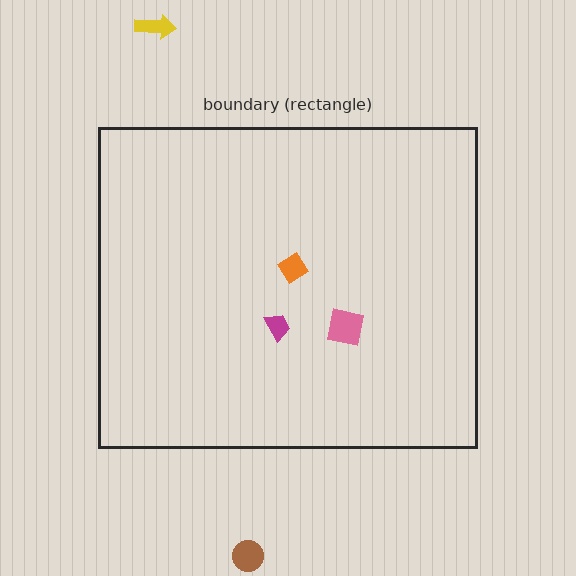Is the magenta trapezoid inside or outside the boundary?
Inside.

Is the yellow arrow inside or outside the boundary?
Outside.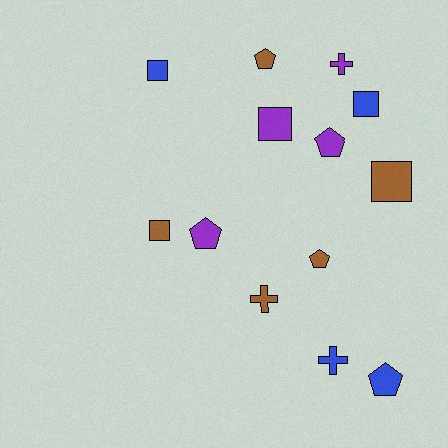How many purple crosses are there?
There is 1 purple cross.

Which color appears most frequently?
Brown, with 5 objects.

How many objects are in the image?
There are 13 objects.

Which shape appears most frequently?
Pentagon, with 5 objects.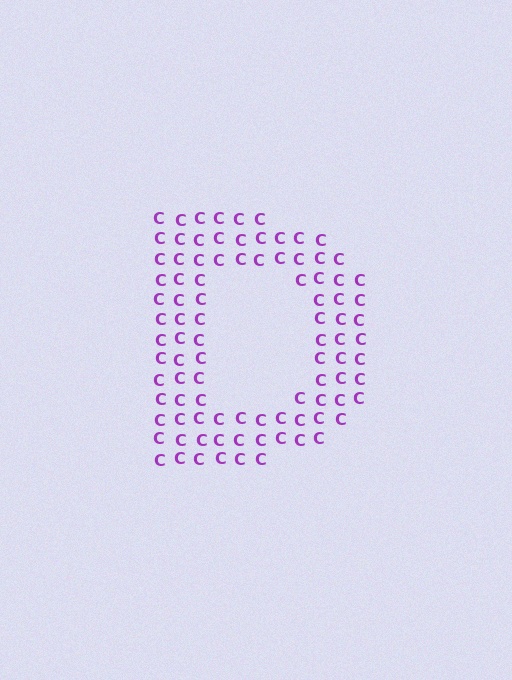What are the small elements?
The small elements are letter C's.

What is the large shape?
The large shape is the letter D.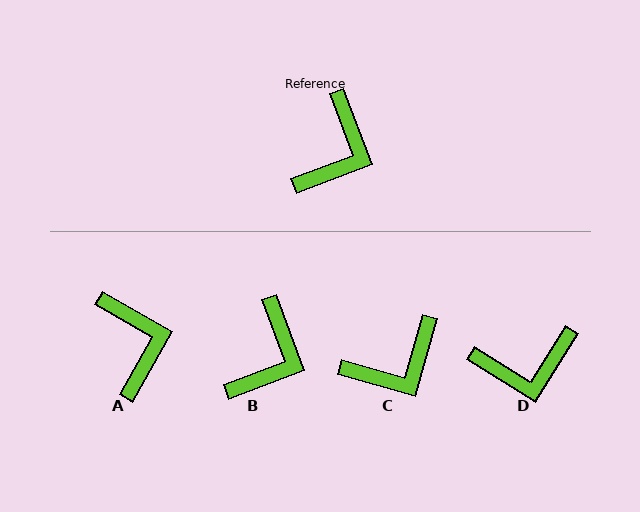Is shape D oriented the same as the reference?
No, it is off by about 53 degrees.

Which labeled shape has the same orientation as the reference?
B.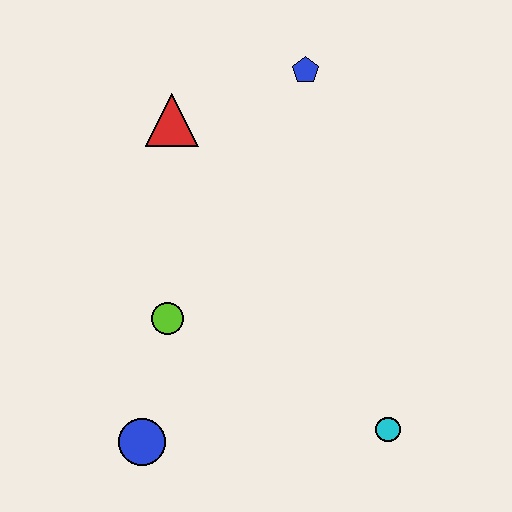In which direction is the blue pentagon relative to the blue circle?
The blue pentagon is above the blue circle.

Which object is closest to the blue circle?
The lime circle is closest to the blue circle.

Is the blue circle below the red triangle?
Yes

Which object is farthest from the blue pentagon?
The blue circle is farthest from the blue pentagon.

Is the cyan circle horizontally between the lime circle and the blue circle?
No